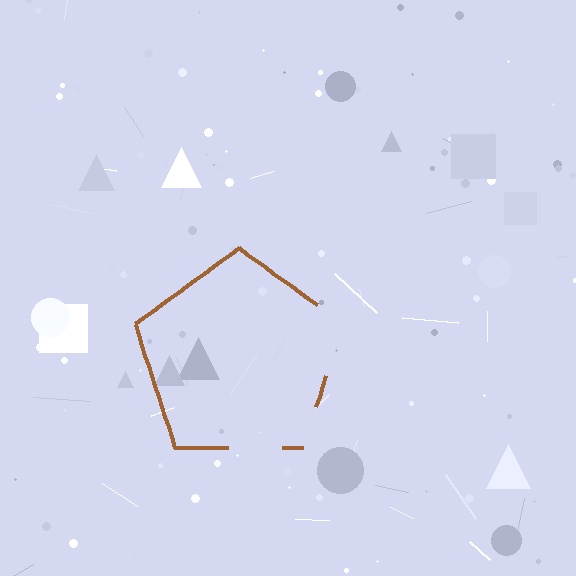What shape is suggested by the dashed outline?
The dashed outline suggests a pentagon.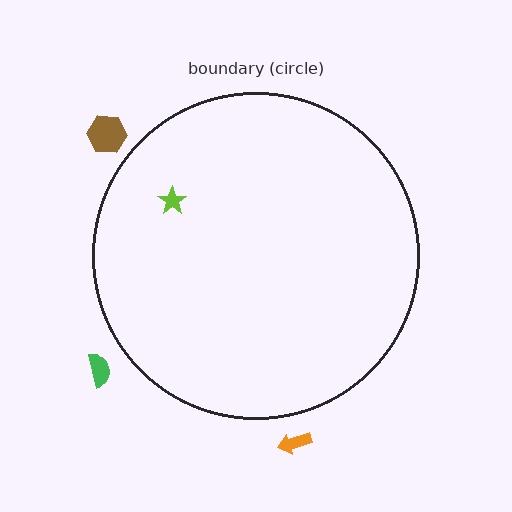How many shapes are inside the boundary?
1 inside, 3 outside.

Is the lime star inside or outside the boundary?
Inside.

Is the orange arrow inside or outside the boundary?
Outside.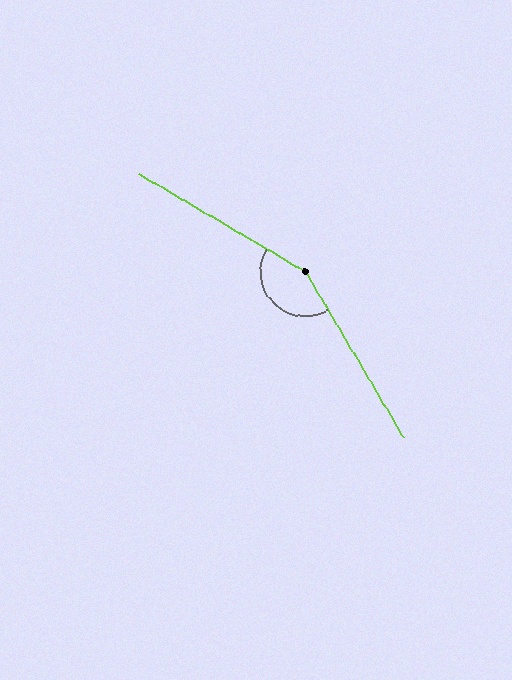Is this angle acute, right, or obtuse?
It is obtuse.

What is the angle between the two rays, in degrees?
Approximately 151 degrees.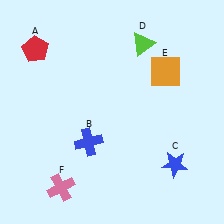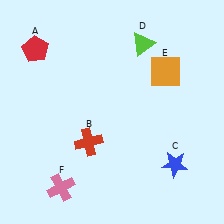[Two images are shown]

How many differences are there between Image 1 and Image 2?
There is 1 difference between the two images.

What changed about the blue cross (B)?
In Image 1, B is blue. In Image 2, it changed to red.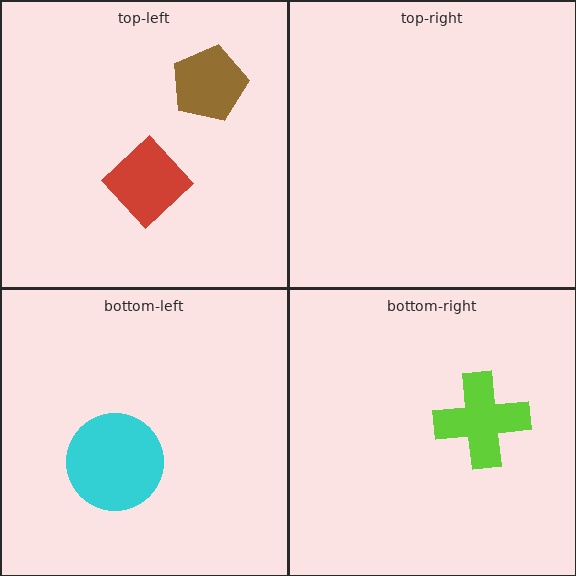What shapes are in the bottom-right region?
The lime cross.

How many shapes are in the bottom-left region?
1.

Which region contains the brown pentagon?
The top-left region.